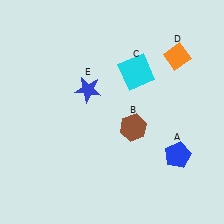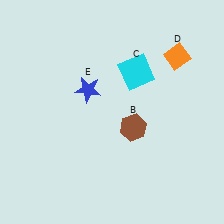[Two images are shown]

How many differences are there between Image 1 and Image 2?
There is 1 difference between the two images.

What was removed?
The blue pentagon (A) was removed in Image 2.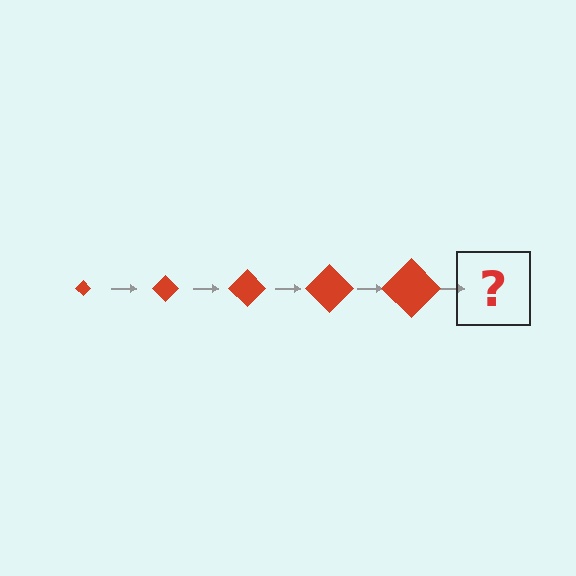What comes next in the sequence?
The next element should be a red diamond, larger than the previous one.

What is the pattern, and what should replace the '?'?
The pattern is that the diamond gets progressively larger each step. The '?' should be a red diamond, larger than the previous one.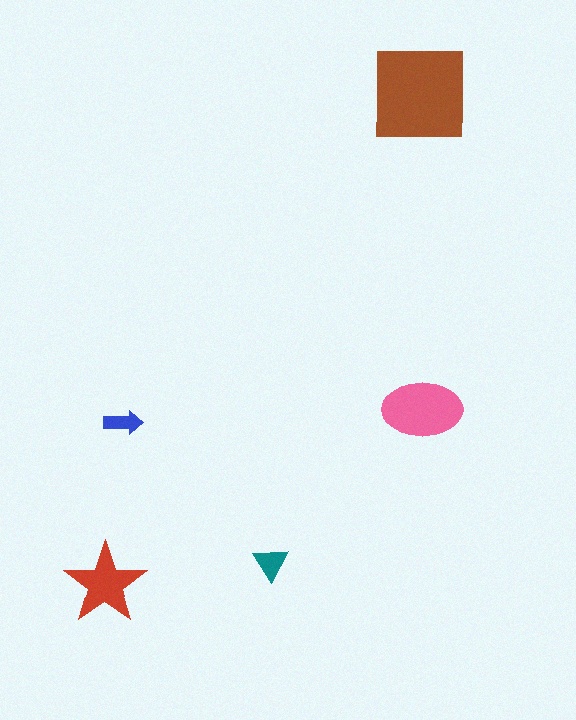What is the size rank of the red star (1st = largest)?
3rd.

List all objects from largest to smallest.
The brown square, the pink ellipse, the red star, the teal triangle, the blue arrow.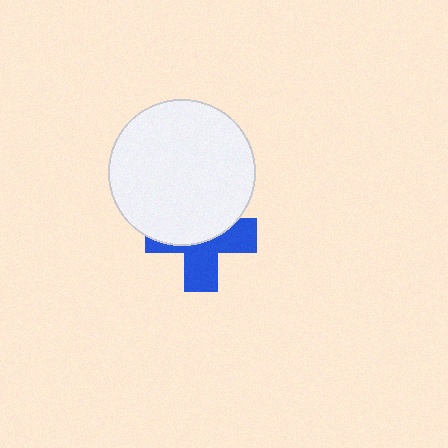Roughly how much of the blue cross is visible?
About half of it is visible (roughly 49%).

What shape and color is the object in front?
The object in front is a white circle.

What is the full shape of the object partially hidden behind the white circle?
The partially hidden object is a blue cross.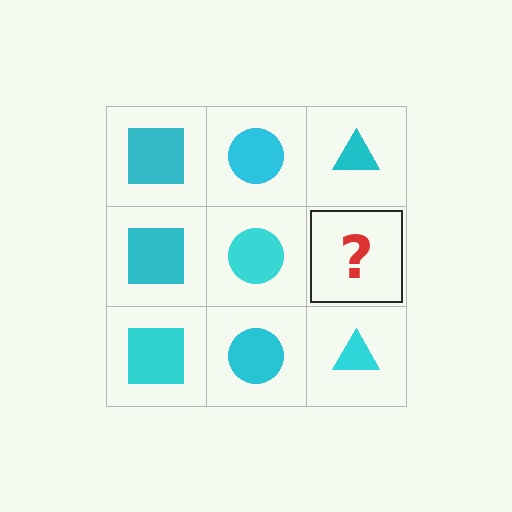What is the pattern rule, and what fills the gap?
The rule is that each column has a consistent shape. The gap should be filled with a cyan triangle.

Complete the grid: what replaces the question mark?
The question mark should be replaced with a cyan triangle.